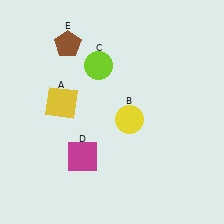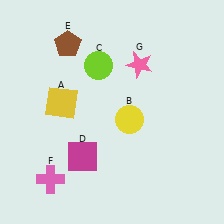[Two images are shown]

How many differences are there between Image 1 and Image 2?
There are 2 differences between the two images.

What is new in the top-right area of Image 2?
A pink star (G) was added in the top-right area of Image 2.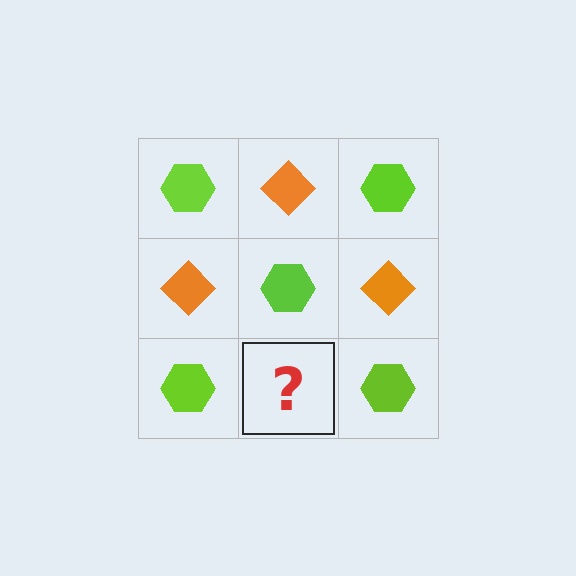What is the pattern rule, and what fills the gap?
The rule is that it alternates lime hexagon and orange diamond in a checkerboard pattern. The gap should be filled with an orange diamond.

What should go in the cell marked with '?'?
The missing cell should contain an orange diamond.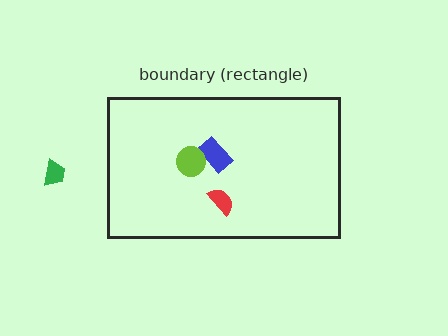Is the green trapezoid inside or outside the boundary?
Outside.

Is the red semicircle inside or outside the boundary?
Inside.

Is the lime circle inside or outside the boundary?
Inside.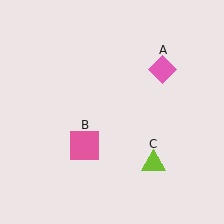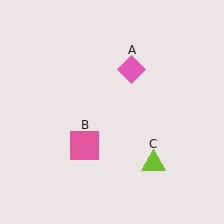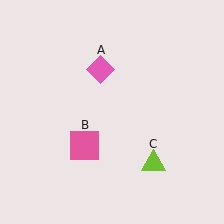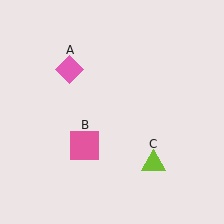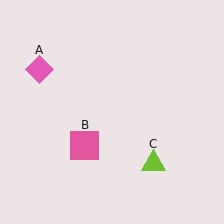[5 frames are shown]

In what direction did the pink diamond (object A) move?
The pink diamond (object A) moved left.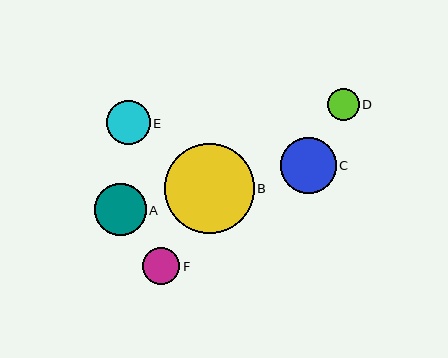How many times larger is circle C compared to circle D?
Circle C is approximately 1.8 times the size of circle D.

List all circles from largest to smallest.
From largest to smallest: B, C, A, E, F, D.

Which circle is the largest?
Circle B is the largest with a size of approximately 90 pixels.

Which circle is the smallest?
Circle D is the smallest with a size of approximately 32 pixels.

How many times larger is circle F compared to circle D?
Circle F is approximately 1.2 times the size of circle D.